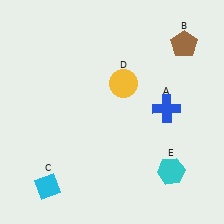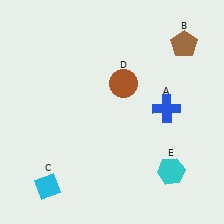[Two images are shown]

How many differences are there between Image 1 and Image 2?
There is 1 difference between the two images.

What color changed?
The circle (D) changed from yellow in Image 1 to brown in Image 2.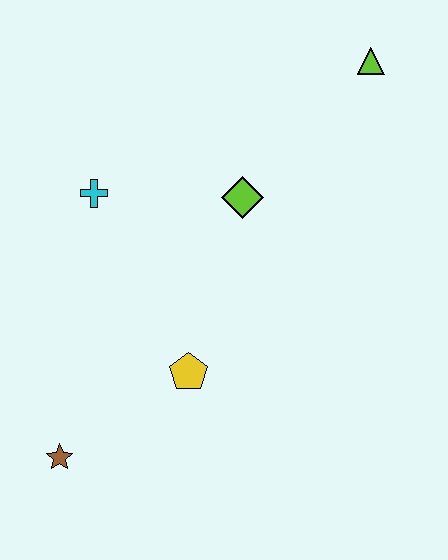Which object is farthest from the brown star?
The lime triangle is farthest from the brown star.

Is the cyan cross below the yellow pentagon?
No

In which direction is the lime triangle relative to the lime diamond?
The lime triangle is above the lime diamond.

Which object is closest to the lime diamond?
The cyan cross is closest to the lime diamond.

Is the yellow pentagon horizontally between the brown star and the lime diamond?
Yes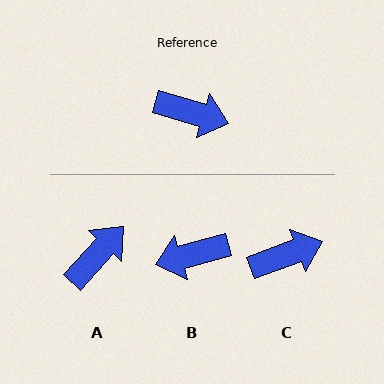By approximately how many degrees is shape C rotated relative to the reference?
Approximately 37 degrees counter-clockwise.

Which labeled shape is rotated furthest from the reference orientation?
B, about 148 degrees away.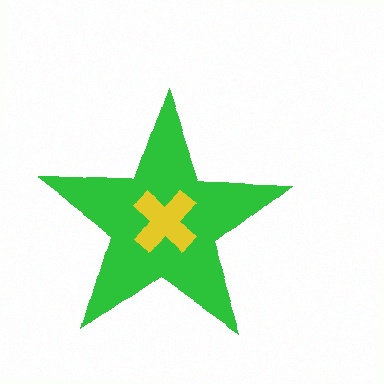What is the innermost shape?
The yellow cross.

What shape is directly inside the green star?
The yellow cross.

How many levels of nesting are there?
2.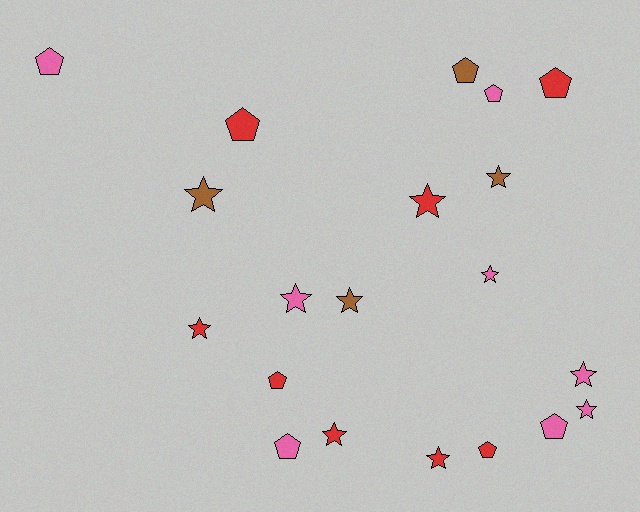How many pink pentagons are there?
There are 4 pink pentagons.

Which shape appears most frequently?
Star, with 11 objects.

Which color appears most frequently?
Red, with 8 objects.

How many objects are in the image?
There are 20 objects.